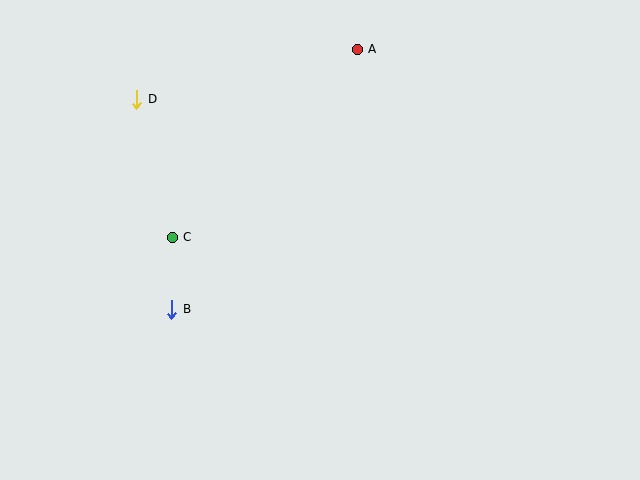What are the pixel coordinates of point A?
Point A is at (357, 49).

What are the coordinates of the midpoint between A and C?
The midpoint between A and C is at (265, 143).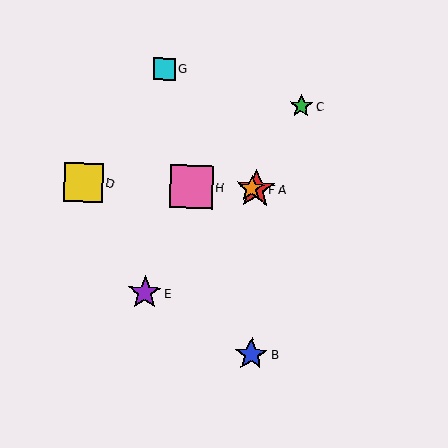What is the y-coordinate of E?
Object E is at y≈293.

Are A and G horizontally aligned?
No, A is at y≈189 and G is at y≈69.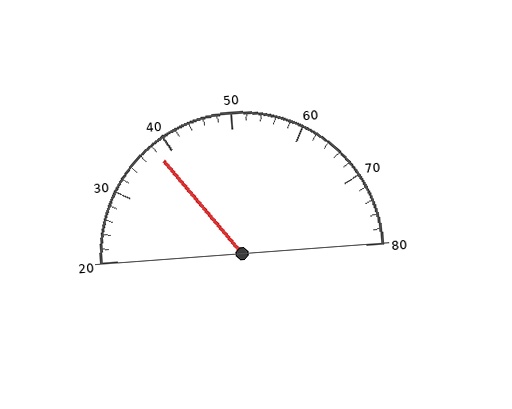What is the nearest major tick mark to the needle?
The nearest major tick mark is 40.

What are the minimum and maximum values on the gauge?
The gauge ranges from 20 to 80.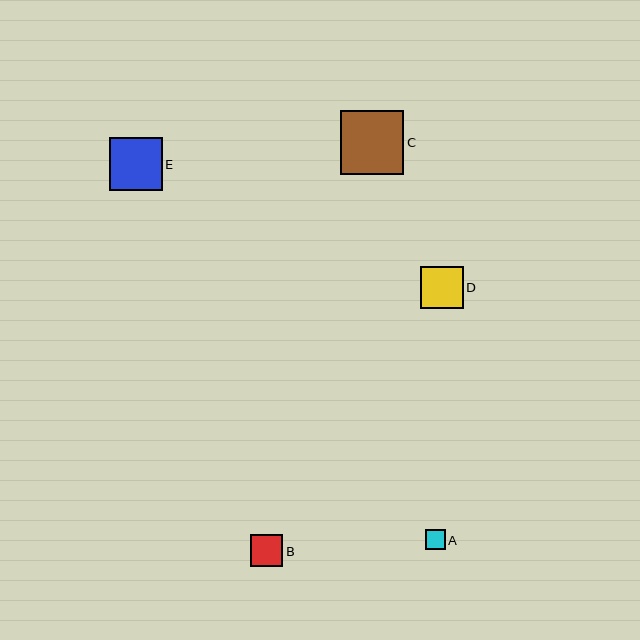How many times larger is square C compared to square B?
Square C is approximately 2.0 times the size of square B.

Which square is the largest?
Square C is the largest with a size of approximately 64 pixels.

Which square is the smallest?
Square A is the smallest with a size of approximately 20 pixels.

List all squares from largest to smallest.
From largest to smallest: C, E, D, B, A.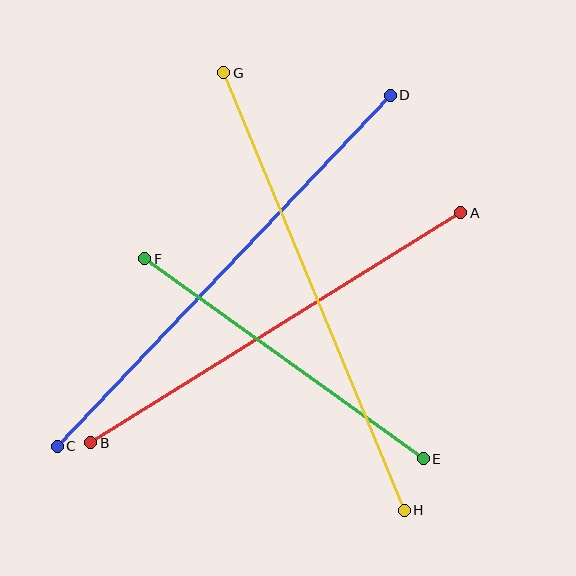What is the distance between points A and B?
The distance is approximately 435 pixels.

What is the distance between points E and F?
The distance is approximately 343 pixels.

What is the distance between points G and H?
The distance is approximately 473 pixels.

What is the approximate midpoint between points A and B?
The midpoint is at approximately (276, 328) pixels.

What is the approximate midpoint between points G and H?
The midpoint is at approximately (314, 292) pixels.